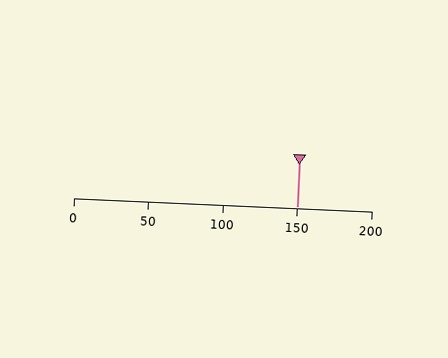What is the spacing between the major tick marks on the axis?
The major ticks are spaced 50 apart.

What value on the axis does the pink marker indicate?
The marker indicates approximately 150.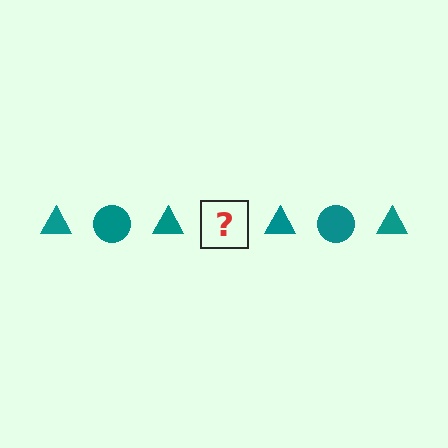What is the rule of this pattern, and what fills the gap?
The rule is that the pattern cycles through triangle, circle shapes in teal. The gap should be filled with a teal circle.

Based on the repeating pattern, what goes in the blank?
The blank should be a teal circle.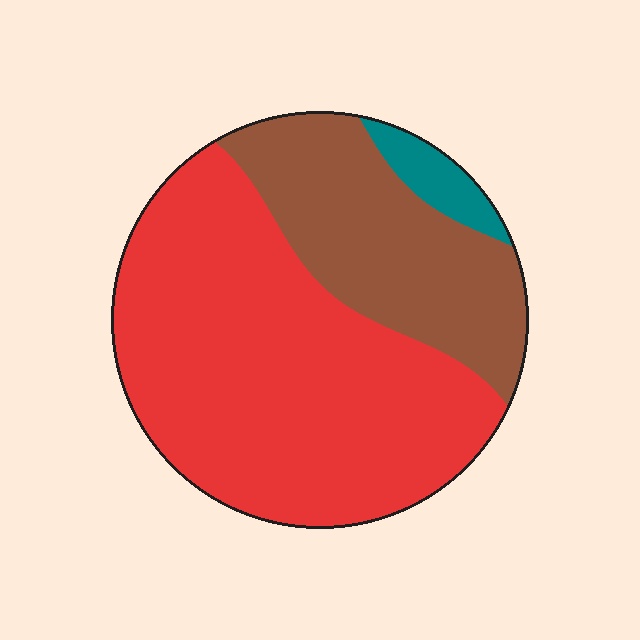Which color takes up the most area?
Red, at roughly 65%.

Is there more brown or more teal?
Brown.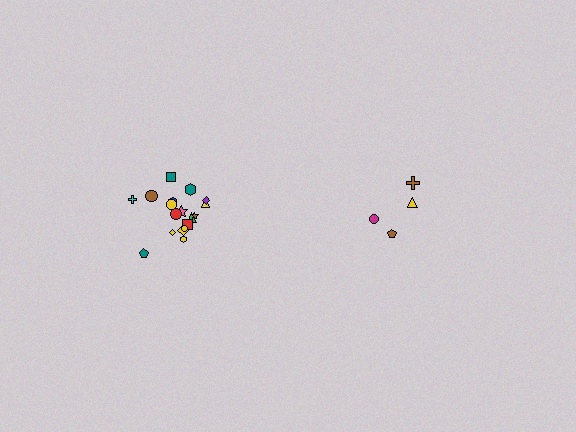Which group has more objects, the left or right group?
The left group.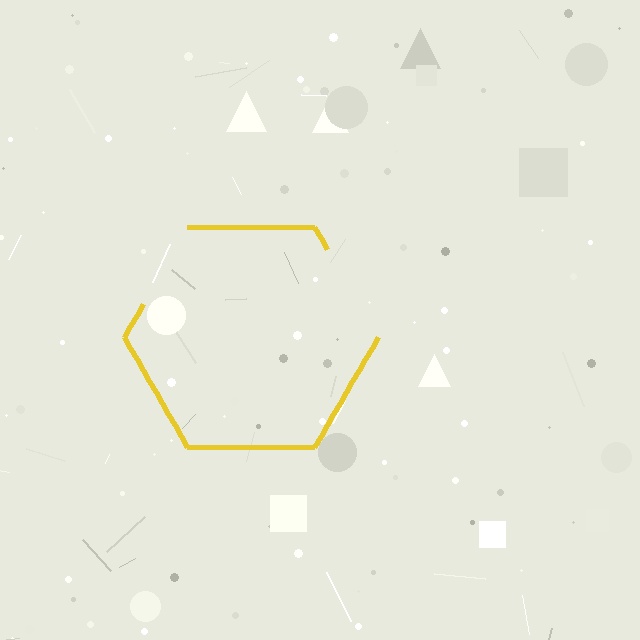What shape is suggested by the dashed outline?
The dashed outline suggests a hexagon.